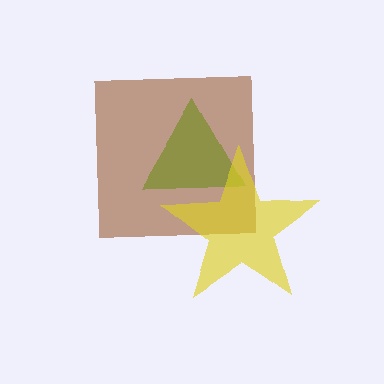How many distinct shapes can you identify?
There are 3 distinct shapes: a lime triangle, a brown square, a yellow star.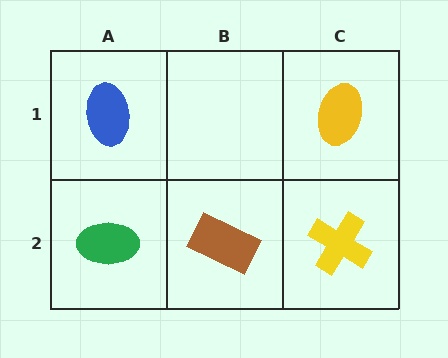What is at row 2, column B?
A brown rectangle.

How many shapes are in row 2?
3 shapes.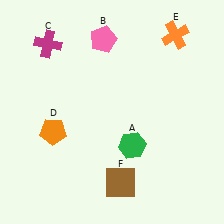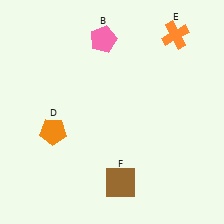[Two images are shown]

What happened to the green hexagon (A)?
The green hexagon (A) was removed in Image 2. It was in the bottom-right area of Image 1.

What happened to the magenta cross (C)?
The magenta cross (C) was removed in Image 2. It was in the top-left area of Image 1.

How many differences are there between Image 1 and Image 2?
There are 2 differences between the two images.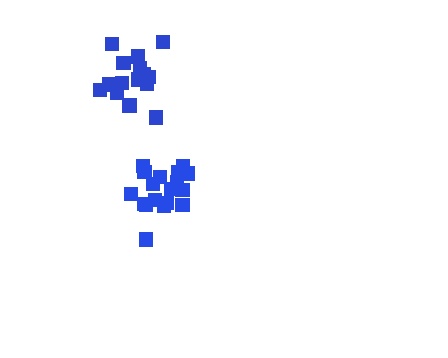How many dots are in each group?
Group 1: 18 dots, Group 2: 15 dots (33 total).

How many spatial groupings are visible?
There are 2 spatial groupings.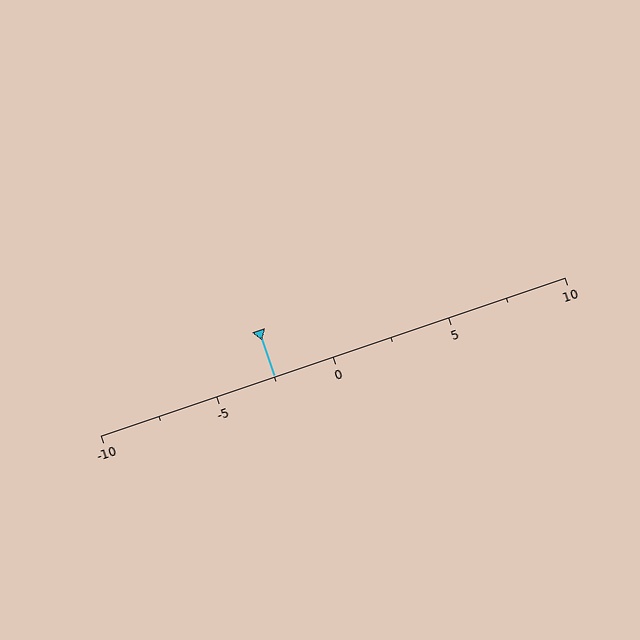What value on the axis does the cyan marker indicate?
The marker indicates approximately -2.5.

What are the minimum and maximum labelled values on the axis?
The axis runs from -10 to 10.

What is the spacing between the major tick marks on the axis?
The major ticks are spaced 5 apart.